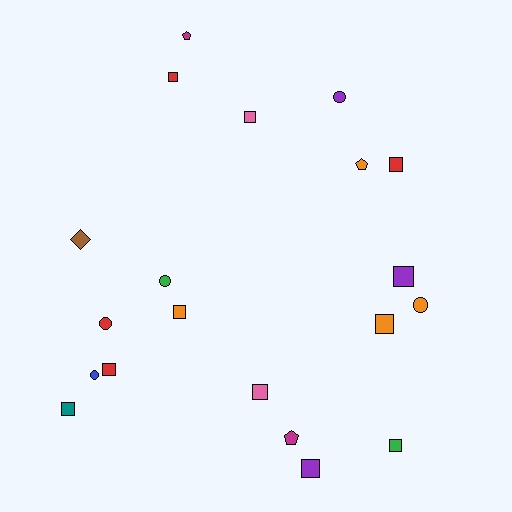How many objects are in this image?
There are 20 objects.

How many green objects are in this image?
There are 2 green objects.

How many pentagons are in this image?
There are 3 pentagons.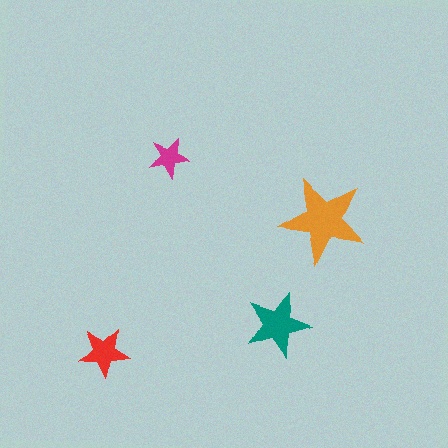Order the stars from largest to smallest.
the orange one, the teal one, the red one, the magenta one.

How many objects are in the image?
There are 4 objects in the image.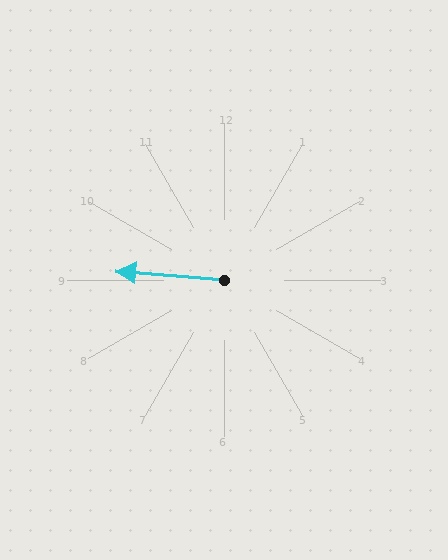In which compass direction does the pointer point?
West.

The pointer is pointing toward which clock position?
Roughly 9 o'clock.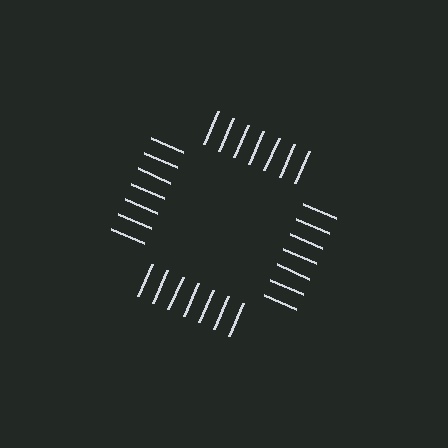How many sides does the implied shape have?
4 sides — the line-ends trace a square.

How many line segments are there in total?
28 — 7 along each of the 4 edges.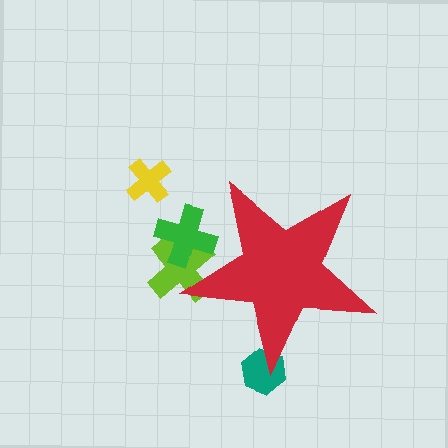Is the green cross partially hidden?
Yes, the green cross is partially hidden behind the red star.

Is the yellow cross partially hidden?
No, the yellow cross is fully visible.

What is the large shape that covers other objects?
A red star.